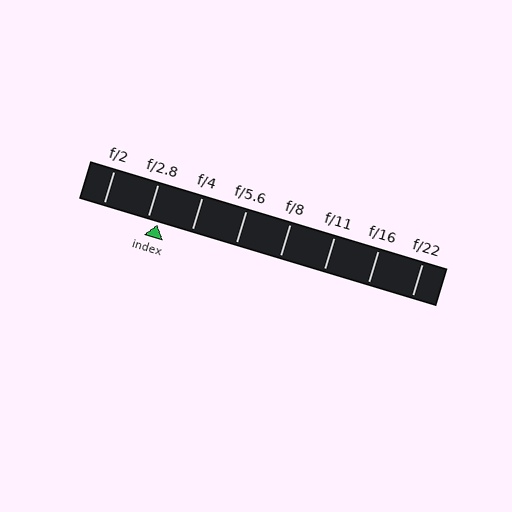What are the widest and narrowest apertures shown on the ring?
The widest aperture shown is f/2 and the narrowest is f/22.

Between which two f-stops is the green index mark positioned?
The index mark is between f/2.8 and f/4.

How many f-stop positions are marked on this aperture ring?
There are 8 f-stop positions marked.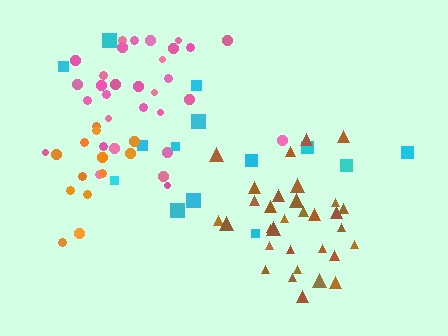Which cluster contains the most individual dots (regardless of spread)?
Pink (32).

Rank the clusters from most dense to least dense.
brown, pink, orange, cyan.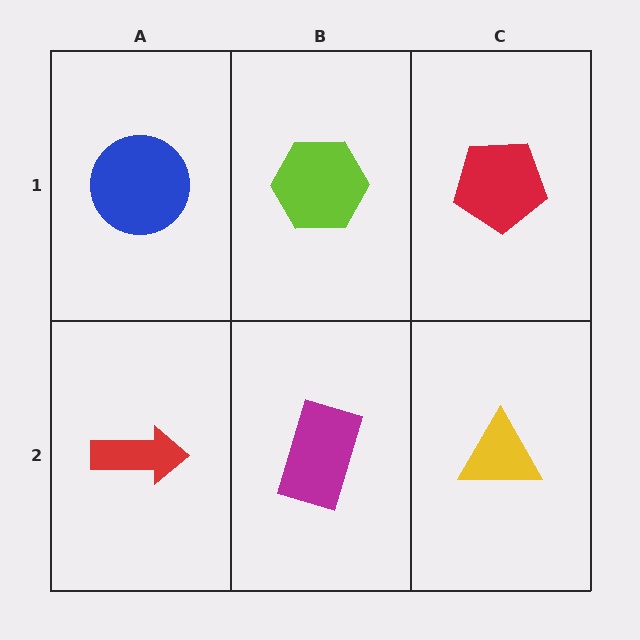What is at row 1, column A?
A blue circle.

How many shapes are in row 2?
3 shapes.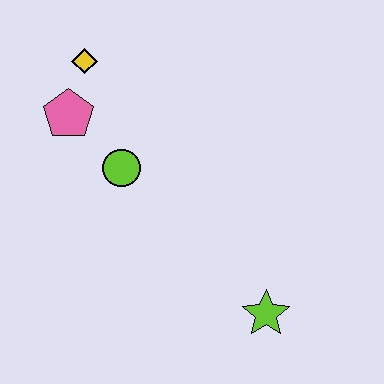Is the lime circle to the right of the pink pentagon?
Yes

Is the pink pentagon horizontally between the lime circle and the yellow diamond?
No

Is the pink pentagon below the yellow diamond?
Yes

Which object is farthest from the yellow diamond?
The lime star is farthest from the yellow diamond.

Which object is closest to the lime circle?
The pink pentagon is closest to the lime circle.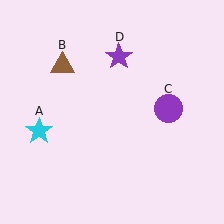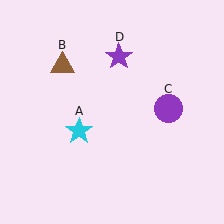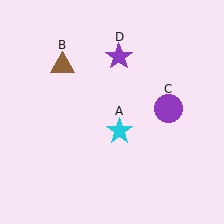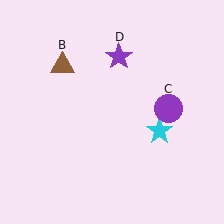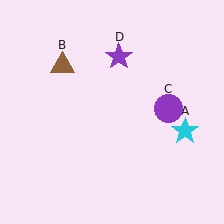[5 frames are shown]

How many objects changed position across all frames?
1 object changed position: cyan star (object A).